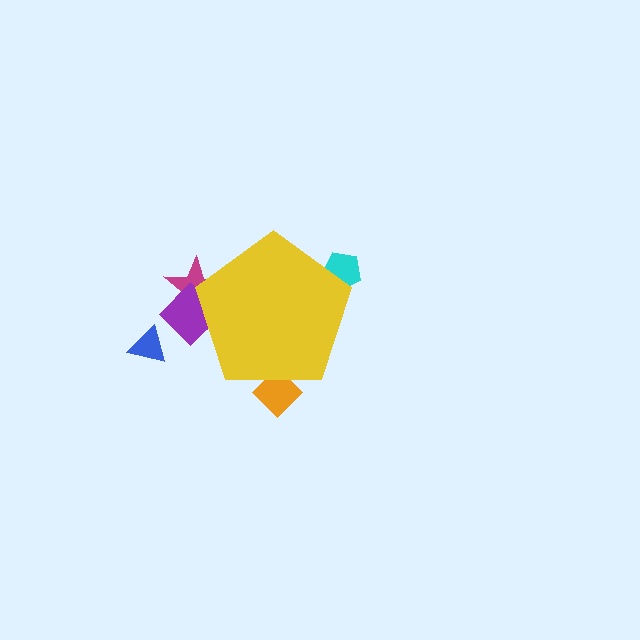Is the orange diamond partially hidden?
Yes, the orange diamond is partially hidden behind the yellow pentagon.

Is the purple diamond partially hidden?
Yes, the purple diamond is partially hidden behind the yellow pentagon.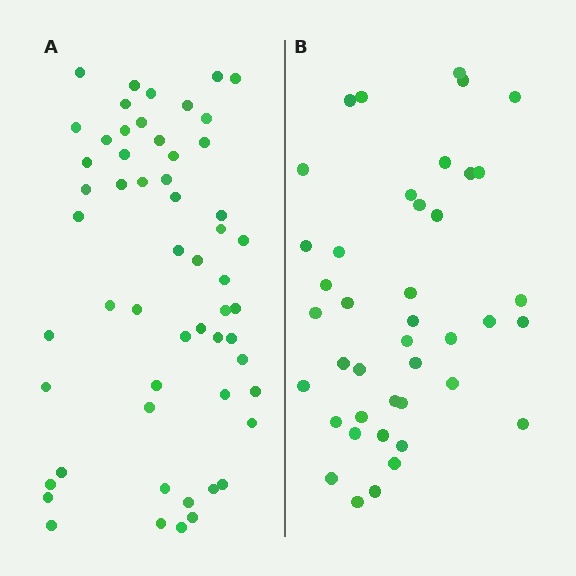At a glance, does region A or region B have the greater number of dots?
Region A (the left region) has more dots.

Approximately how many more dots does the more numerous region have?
Region A has approximately 15 more dots than region B.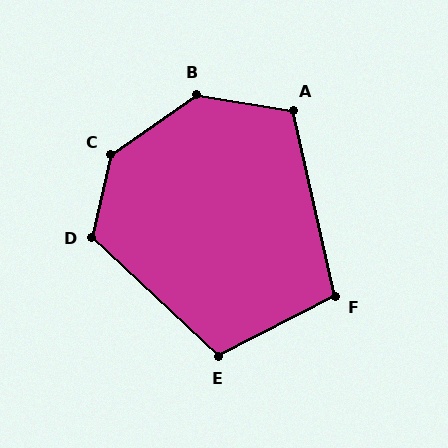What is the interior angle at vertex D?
Approximately 120 degrees (obtuse).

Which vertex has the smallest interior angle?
F, at approximately 105 degrees.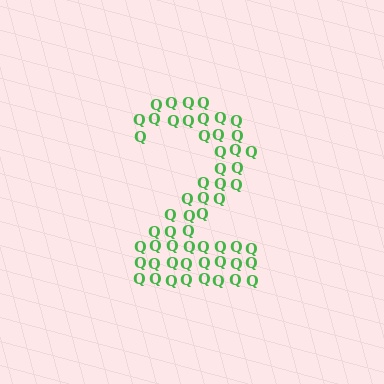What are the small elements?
The small elements are letter Q's.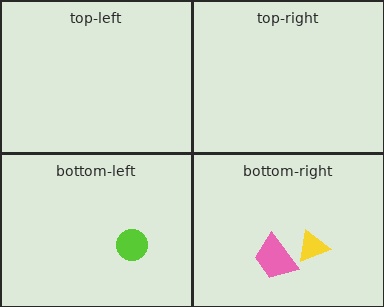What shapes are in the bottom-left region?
The lime circle.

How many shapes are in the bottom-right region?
2.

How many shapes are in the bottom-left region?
1.